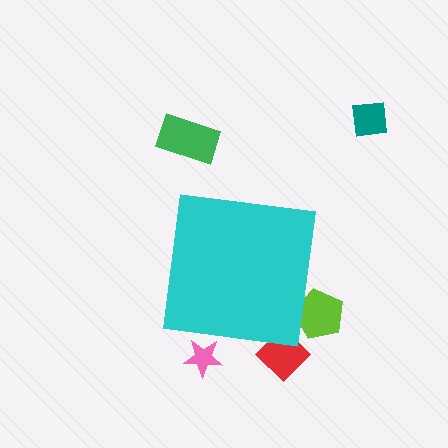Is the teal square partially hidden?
No, the teal square is fully visible.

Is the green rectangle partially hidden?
No, the green rectangle is fully visible.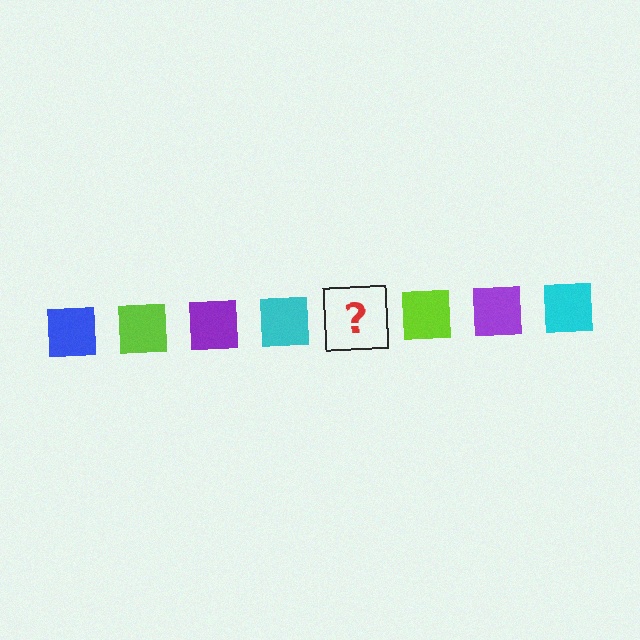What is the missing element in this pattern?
The missing element is a blue square.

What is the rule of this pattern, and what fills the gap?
The rule is that the pattern cycles through blue, lime, purple, cyan squares. The gap should be filled with a blue square.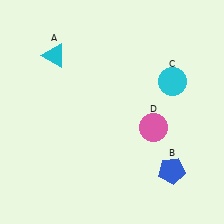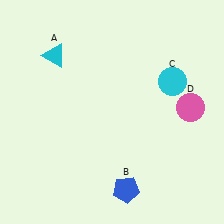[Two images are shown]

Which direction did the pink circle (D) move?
The pink circle (D) moved right.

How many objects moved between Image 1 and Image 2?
2 objects moved between the two images.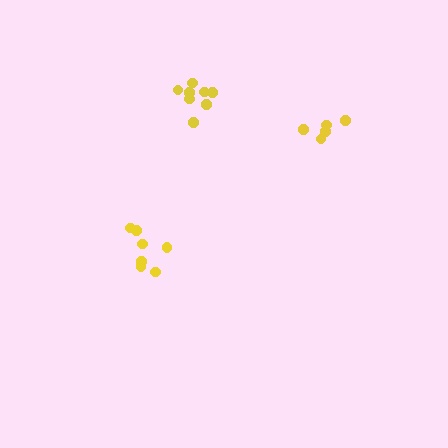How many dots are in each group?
Group 1: 7 dots, Group 2: 8 dots, Group 3: 5 dots (20 total).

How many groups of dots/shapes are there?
There are 3 groups.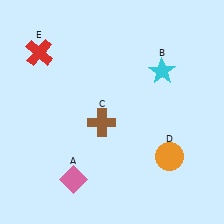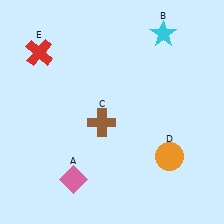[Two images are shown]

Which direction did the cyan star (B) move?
The cyan star (B) moved up.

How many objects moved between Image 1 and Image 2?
1 object moved between the two images.